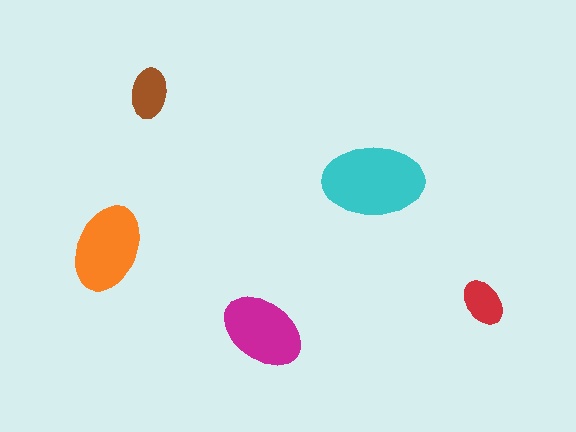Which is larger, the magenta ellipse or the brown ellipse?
The magenta one.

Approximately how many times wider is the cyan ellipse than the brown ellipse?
About 2 times wider.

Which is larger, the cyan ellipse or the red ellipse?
The cyan one.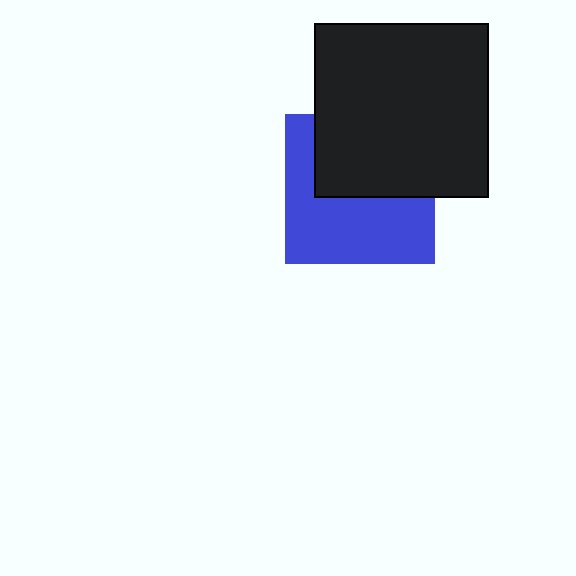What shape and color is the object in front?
The object in front is a black square.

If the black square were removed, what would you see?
You would see the complete blue square.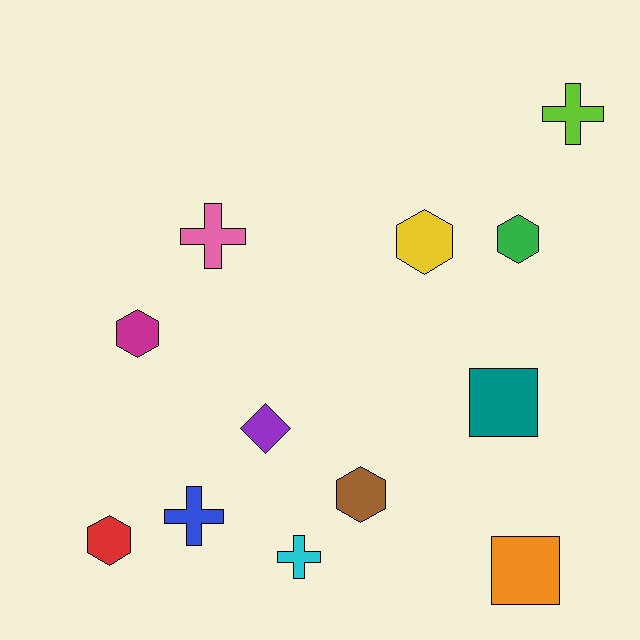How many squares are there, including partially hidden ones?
There are 2 squares.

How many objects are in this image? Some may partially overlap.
There are 12 objects.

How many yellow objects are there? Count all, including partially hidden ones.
There is 1 yellow object.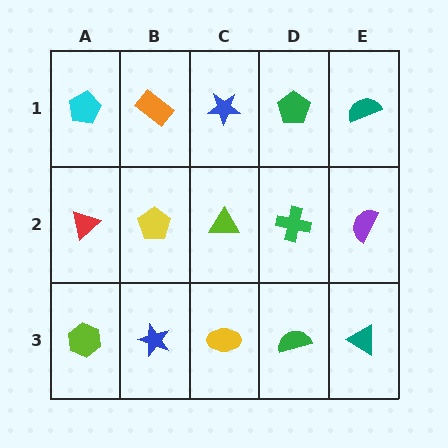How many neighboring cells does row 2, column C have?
4.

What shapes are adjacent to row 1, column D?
A green cross (row 2, column D), a blue star (row 1, column C), a teal semicircle (row 1, column E).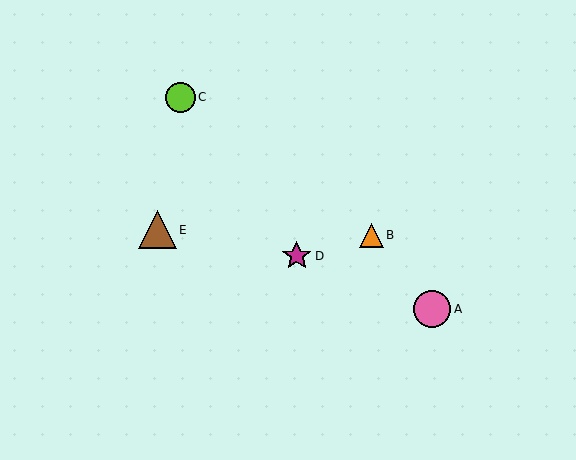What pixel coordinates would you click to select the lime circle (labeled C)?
Click at (180, 97) to select the lime circle C.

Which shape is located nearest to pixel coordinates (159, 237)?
The brown triangle (labeled E) at (157, 230) is nearest to that location.